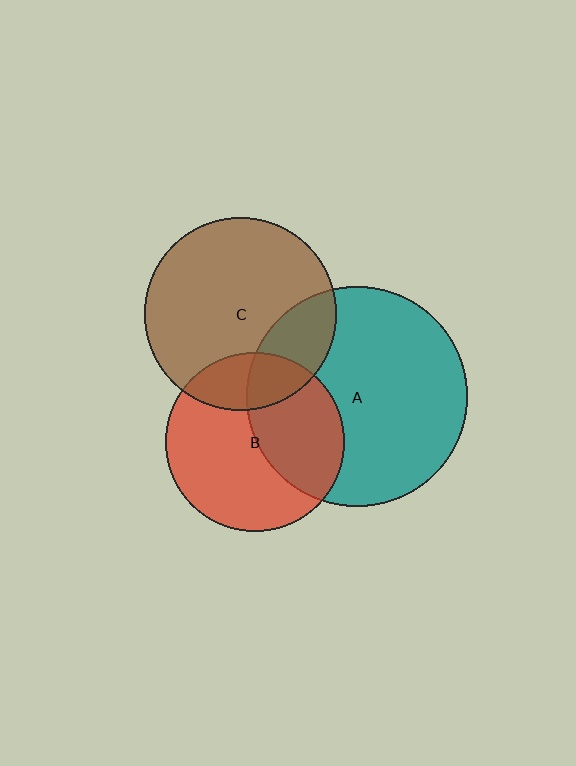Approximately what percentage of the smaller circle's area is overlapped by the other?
Approximately 20%.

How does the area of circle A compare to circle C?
Approximately 1.3 times.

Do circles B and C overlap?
Yes.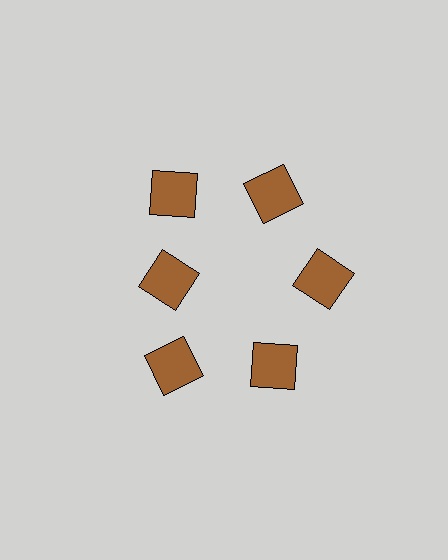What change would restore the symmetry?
The symmetry would be restored by moving it outward, back onto the ring so that all 6 squares sit at equal angles and equal distance from the center.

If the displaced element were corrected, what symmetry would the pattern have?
It would have 6-fold rotational symmetry — the pattern would map onto itself every 60 degrees.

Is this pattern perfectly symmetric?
No. The 6 brown squares are arranged in a ring, but one element near the 9 o'clock position is pulled inward toward the center, breaking the 6-fold rotational symmetry.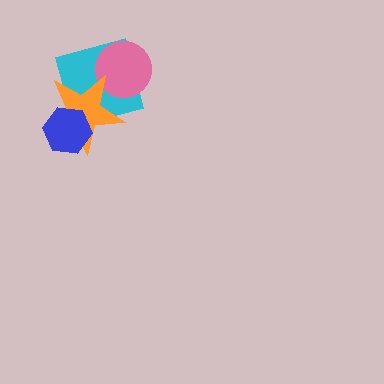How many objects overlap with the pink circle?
2 objects overlap with the pink circle.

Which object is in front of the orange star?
The blue hexagon is in front of the orange star.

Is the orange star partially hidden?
Yes, it is partially covered by another shape.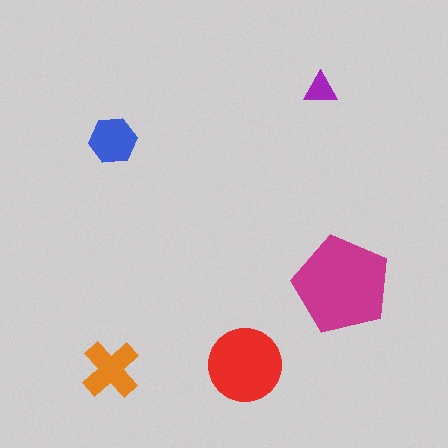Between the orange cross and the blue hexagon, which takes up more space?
The orange cross.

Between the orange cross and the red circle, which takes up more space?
The red circle.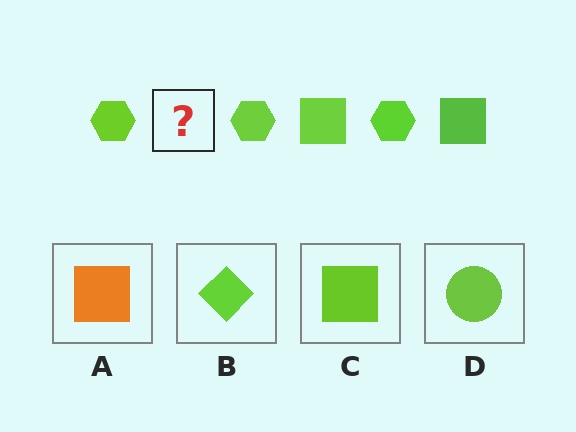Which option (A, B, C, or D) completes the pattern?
C.